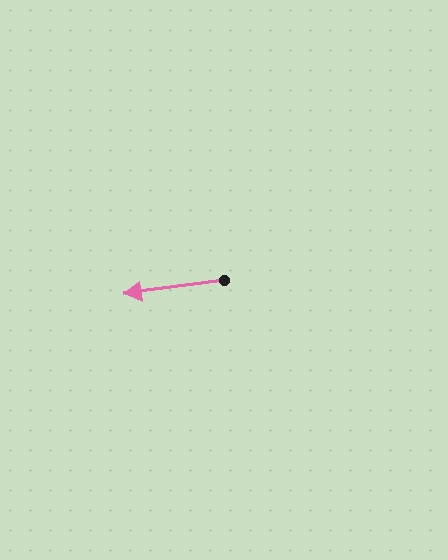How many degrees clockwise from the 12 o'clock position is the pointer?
Approximately 262 degrees.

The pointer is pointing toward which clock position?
Roughly 9 o'clock.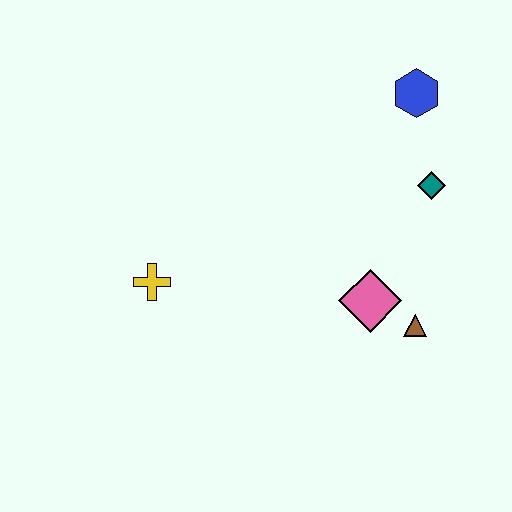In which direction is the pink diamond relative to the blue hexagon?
The pink diamond is below the blue hexagon.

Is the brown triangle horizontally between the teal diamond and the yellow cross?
Yes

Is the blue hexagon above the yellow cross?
Yes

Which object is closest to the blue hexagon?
The teal diamond is closest to the blue hexagon.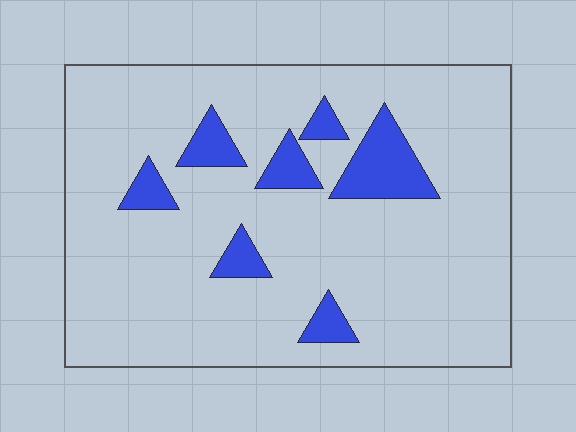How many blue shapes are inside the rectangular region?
7.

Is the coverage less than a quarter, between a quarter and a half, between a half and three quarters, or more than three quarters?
Less than a quarter.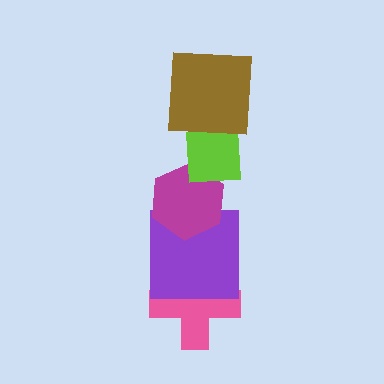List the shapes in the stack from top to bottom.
From top to bottom: the brown square, the lime square, the magenta hexagon, the purple square, the pink cross.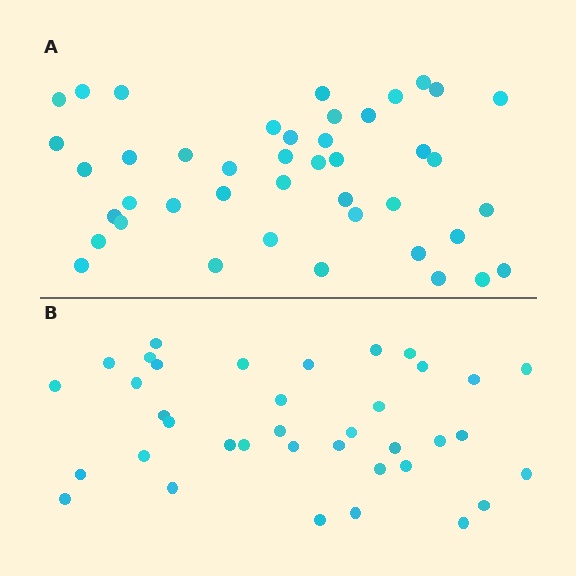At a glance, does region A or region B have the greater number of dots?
Region A (the top region) has more dots.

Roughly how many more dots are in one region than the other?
Region A has about 6 more dots than region B.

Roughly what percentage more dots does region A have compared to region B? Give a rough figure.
About 15% more.